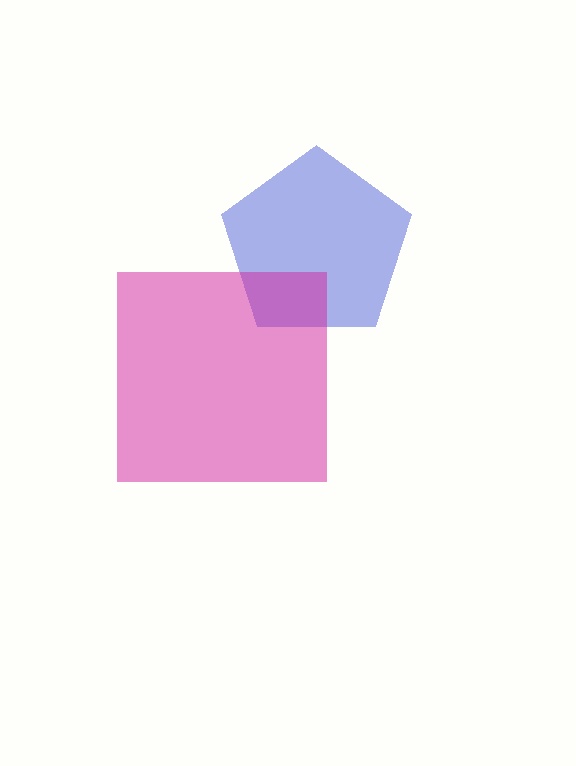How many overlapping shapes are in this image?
There are 2 overlapping shapes in the image.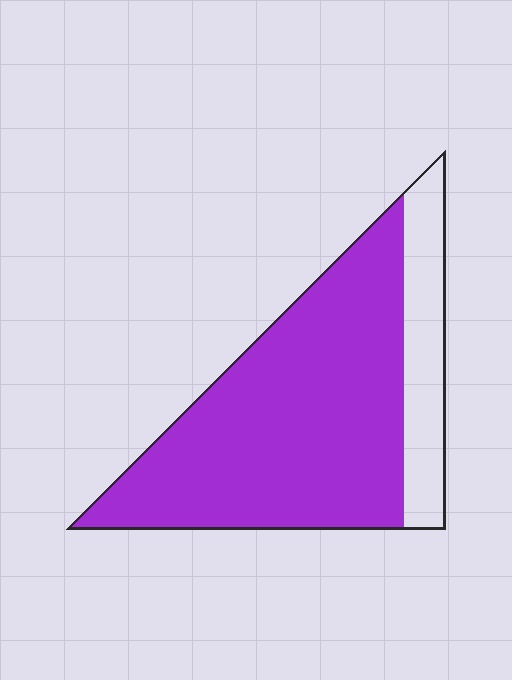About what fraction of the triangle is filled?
About four fifths (4/5).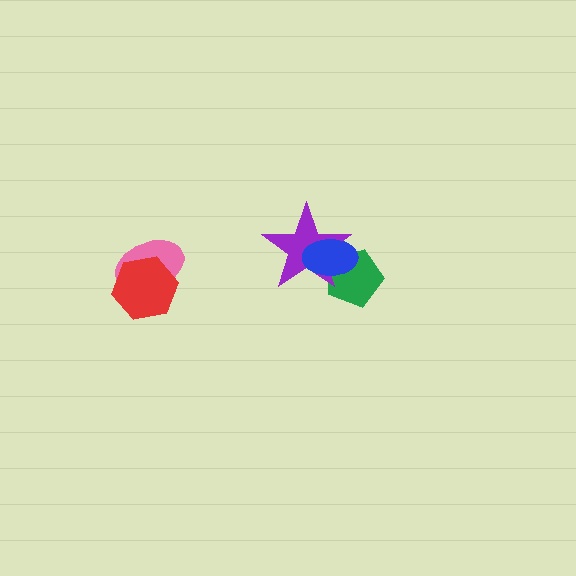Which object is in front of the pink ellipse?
The red hexagon is in front of the pink ellipse.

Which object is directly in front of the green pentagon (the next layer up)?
The purple star is directly in front of the green pentagon.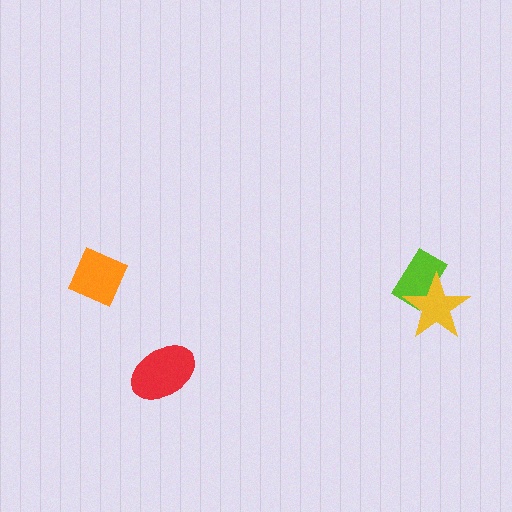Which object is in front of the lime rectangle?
The yellow star is in front of the lime rectangle.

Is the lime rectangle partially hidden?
Yes, it is partially covered by another shape.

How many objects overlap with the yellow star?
1 object overlaps with the yellow star.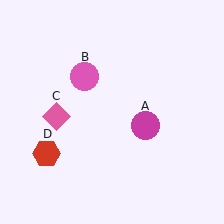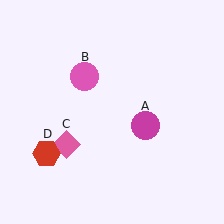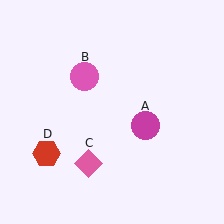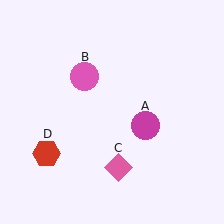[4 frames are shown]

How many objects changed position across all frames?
1 object changed position: pink diamond (object C).